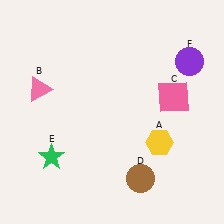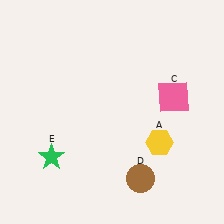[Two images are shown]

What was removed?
The pink triangle (B), the purple circle (F) were removed in Image 2.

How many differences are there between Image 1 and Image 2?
There are 2 differences between the two images.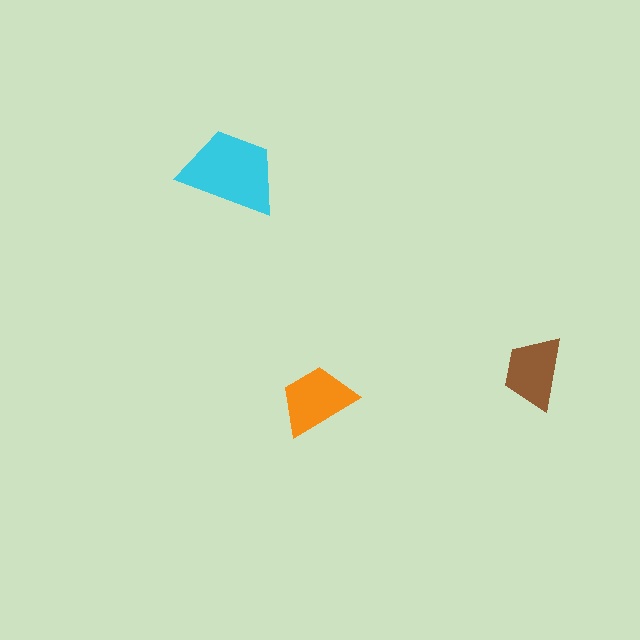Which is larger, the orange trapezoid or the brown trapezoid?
The orange one.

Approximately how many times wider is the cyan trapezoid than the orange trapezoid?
About 1.5 times wider.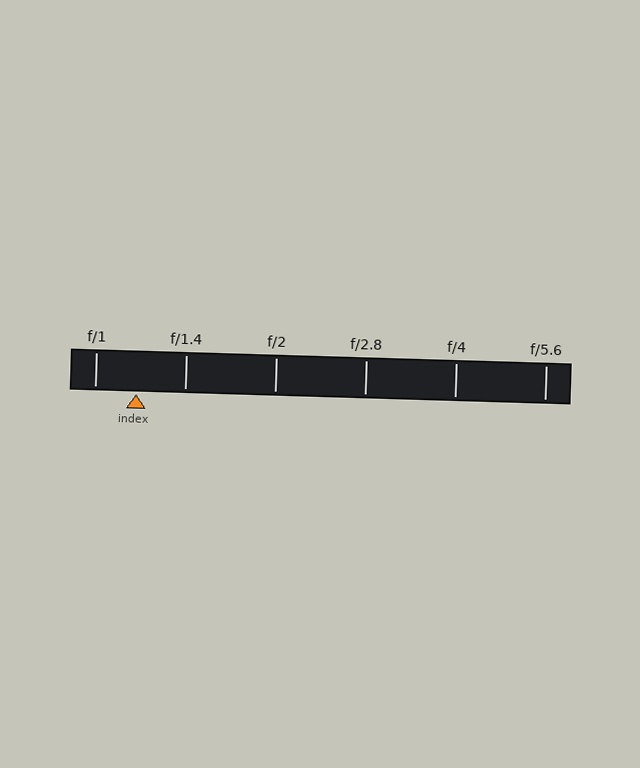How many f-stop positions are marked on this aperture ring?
There are 6 f-stop positions marked.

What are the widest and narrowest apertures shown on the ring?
The widest aperture shown is f/1 and the narrowest is f/5.6.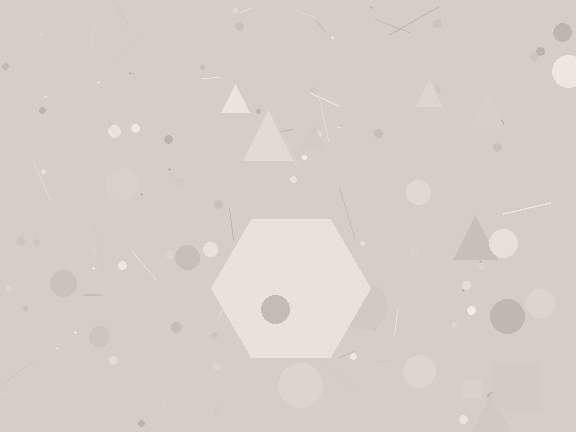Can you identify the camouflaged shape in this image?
The camouflaged shape is a hexagon.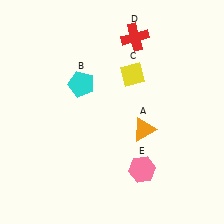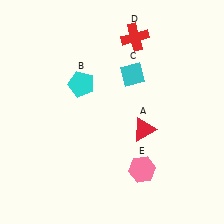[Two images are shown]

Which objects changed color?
A changed from orange to red. C changed from yellow to cyan.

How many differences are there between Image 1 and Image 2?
There are 2 differences between the two images.